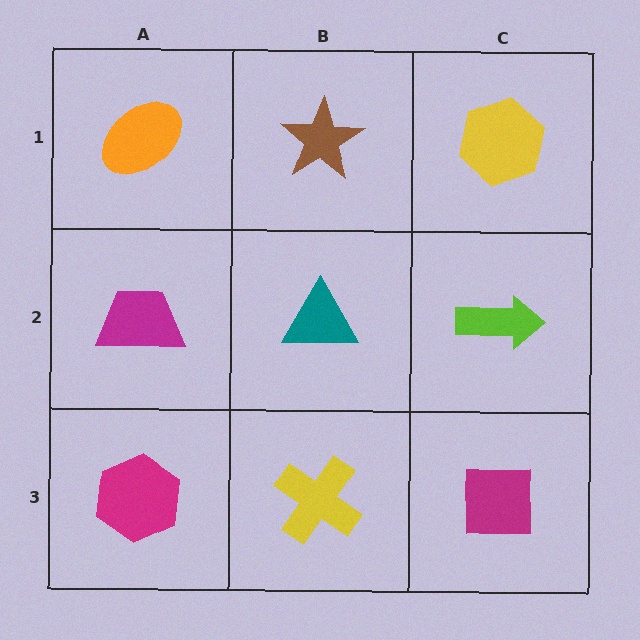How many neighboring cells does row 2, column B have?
4.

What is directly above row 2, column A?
An orange ellipse.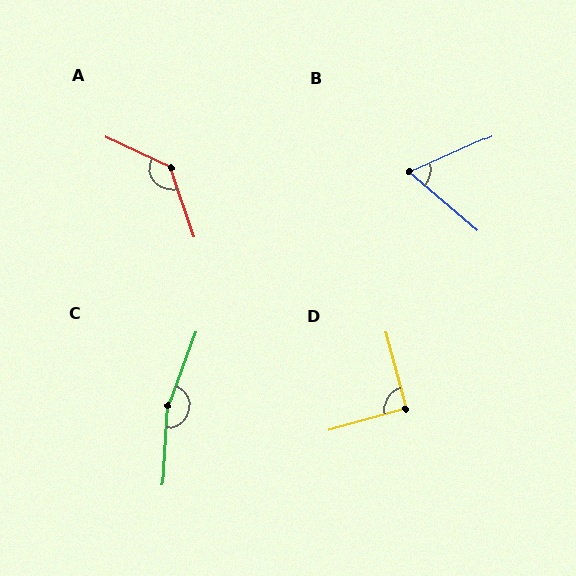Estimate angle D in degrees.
Approximately 90 degrees.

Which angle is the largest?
C, at approximately 163 degrees.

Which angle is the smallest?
B, at approximately 64 degrees.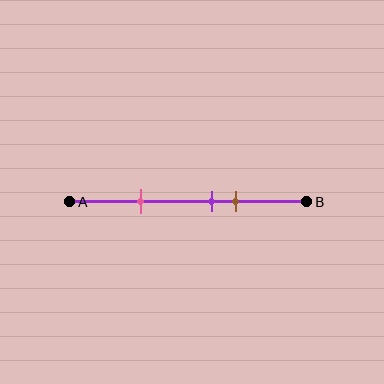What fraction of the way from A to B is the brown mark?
The brown mark is approximately 70% (0.7) of the way from A to B.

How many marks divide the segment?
There are 3 marks dividing the segment.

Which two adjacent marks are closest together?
The purple and brown marks are the closest adjacent pair.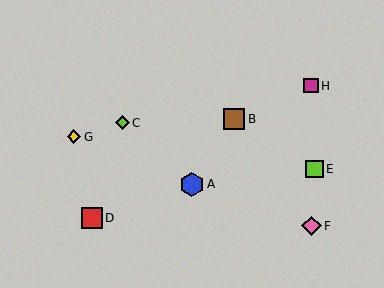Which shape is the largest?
The blue hexagon (labeled A) is the largest.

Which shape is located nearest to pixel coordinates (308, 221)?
The pink diamond (labeled F) at (311, 226) is nearest to that location.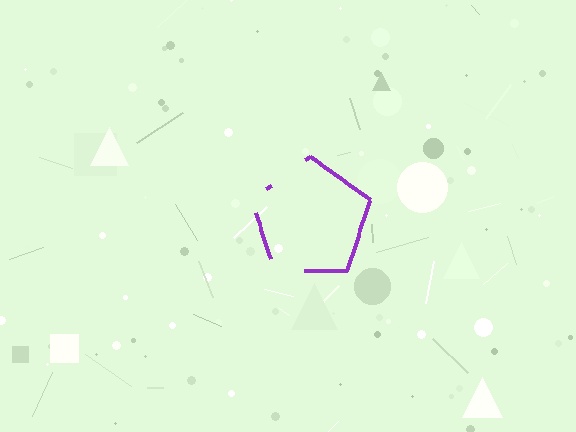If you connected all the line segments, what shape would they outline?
They would outline a pentagon.